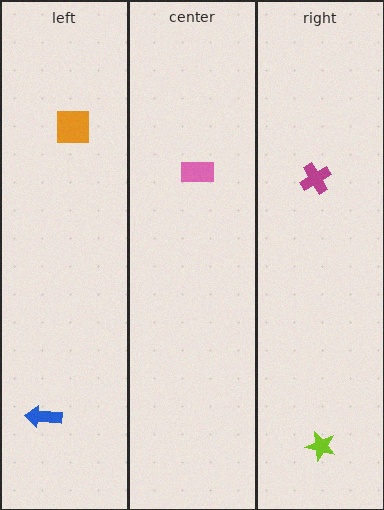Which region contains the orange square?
The left region.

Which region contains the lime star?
The right region.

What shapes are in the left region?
The orange square, the blue arrow.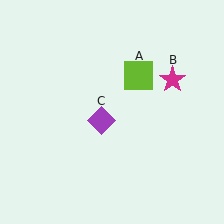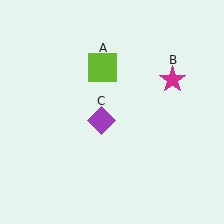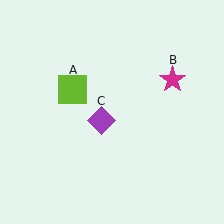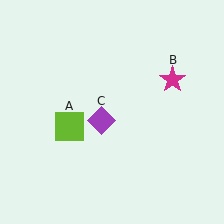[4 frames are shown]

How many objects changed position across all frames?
1 object changed position: lime square (object A).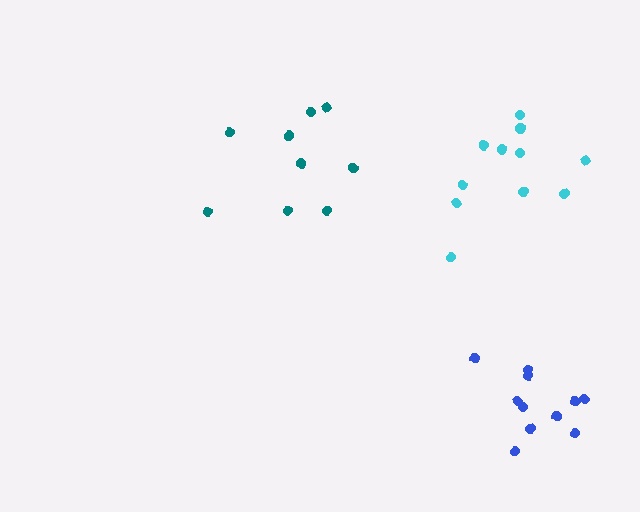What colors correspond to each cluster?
The clusters are colored: cyan, teal, blue.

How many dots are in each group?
Group 1: 11 dots, Group 2: 9 dots, Group 3: 11 dots (31 total).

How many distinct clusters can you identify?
There are 3 distinct clusters.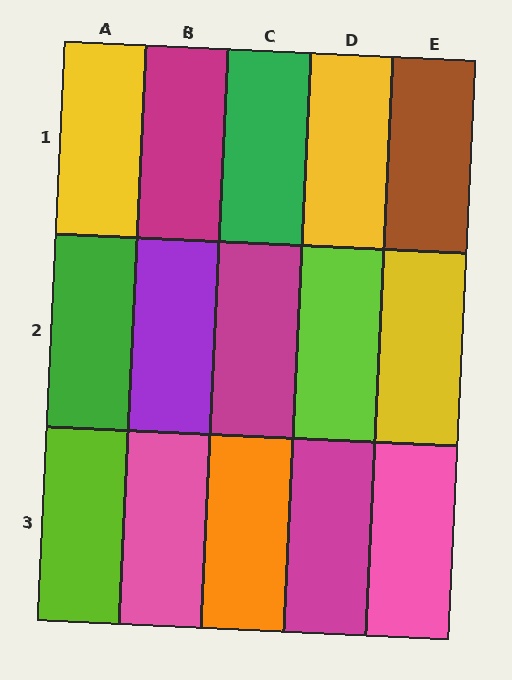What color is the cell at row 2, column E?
Yellow.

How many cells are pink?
2 cells are pink.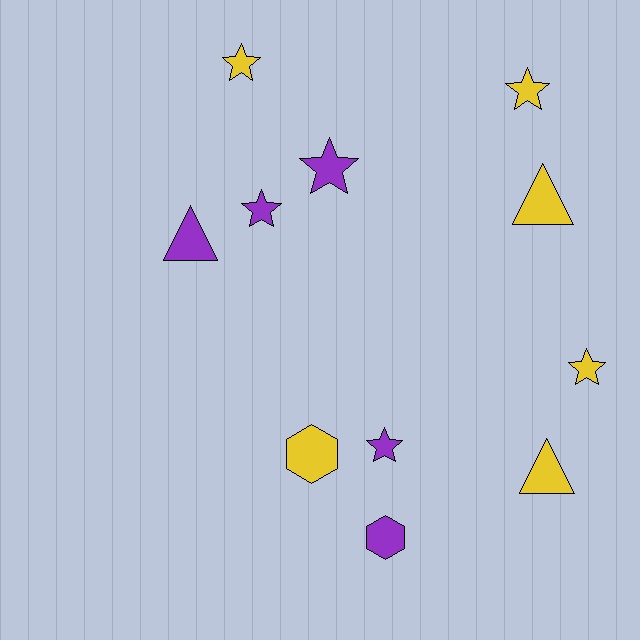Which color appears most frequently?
Yellow, with 6 objects.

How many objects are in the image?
There are 11 objects.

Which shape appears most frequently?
Star, with 6 objects.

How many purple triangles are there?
There is 1 purple triangle.